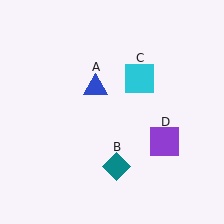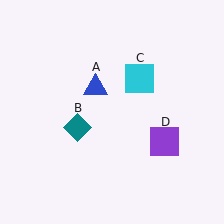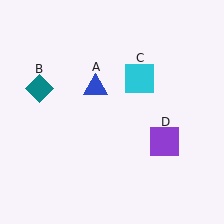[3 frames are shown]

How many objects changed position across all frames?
1 object changed position: teal diamond (object B).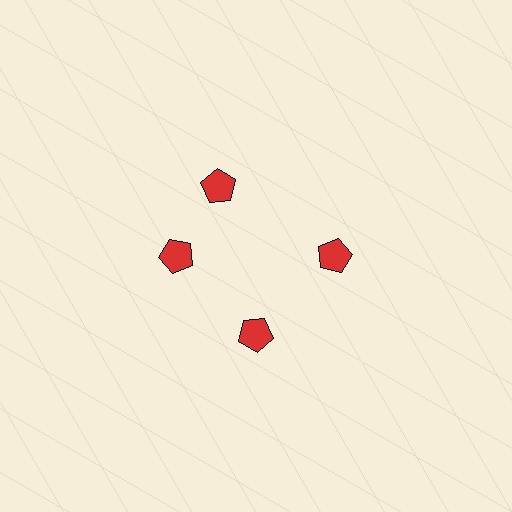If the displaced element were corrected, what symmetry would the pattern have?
It would have 4-fold rotational symmetry — the pattern would map onto itself every 90 degrees.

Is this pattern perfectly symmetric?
No. The 4 red pentagons are arranged in a ring, but one element near the 12 o'clock position is rotated out of alignment along the ring, breaking the 4-fold rotational symmetry.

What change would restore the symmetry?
The symmetry would be restored by rotating it back into even spacing with its neighbors so that all 4 pentagons sit at equal angles and equal distance from the center.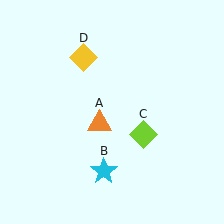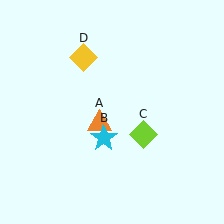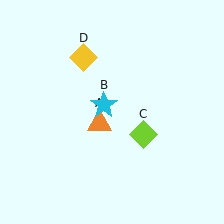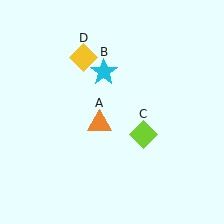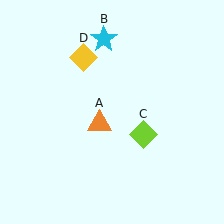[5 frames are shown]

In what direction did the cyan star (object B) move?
The cyan star (object B) moved up.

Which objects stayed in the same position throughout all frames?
Orange triangle (object A) and lime diamond (object C) and yellow diamond (object D) remained stationary.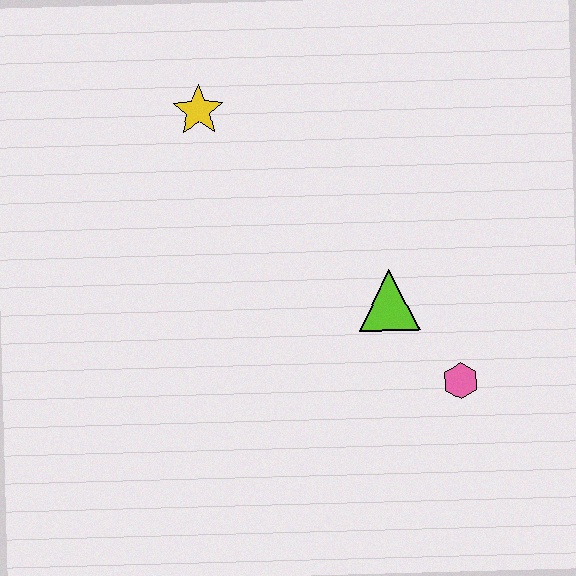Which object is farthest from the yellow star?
The pink hexagon is farthest from the yellow star.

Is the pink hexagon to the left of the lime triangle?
No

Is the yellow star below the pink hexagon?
No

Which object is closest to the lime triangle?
The pink hexagon is closest to the lime triangle.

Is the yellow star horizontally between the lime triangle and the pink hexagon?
No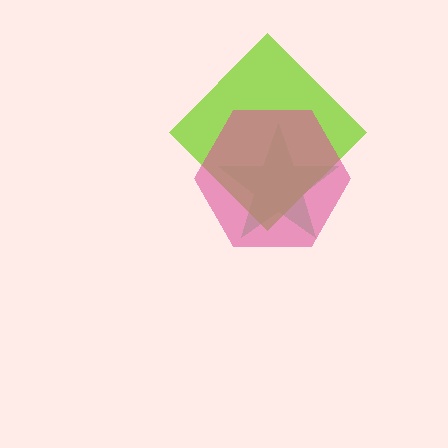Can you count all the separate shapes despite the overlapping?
Yes, there are 3 separate shapes.